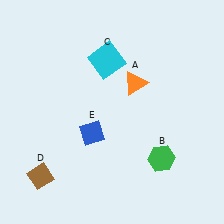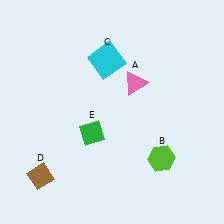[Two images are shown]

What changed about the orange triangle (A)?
In Image 1, A is orange. In Image 2, it changed to pink.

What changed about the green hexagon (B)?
In Image 1, B is green. In Image 2, it changed to lime.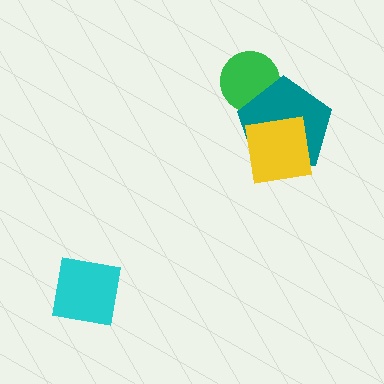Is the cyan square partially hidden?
No, no other shape covers it.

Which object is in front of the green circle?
The teal pentagon is in front of the green circle.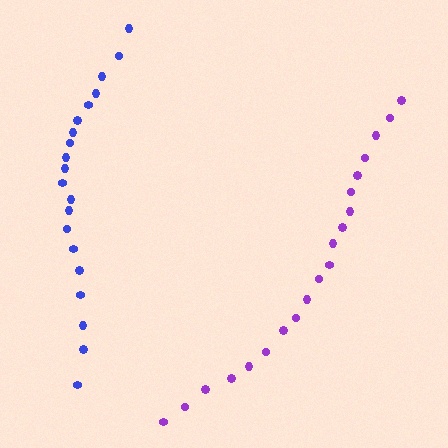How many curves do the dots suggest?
There are 2 distinct paths.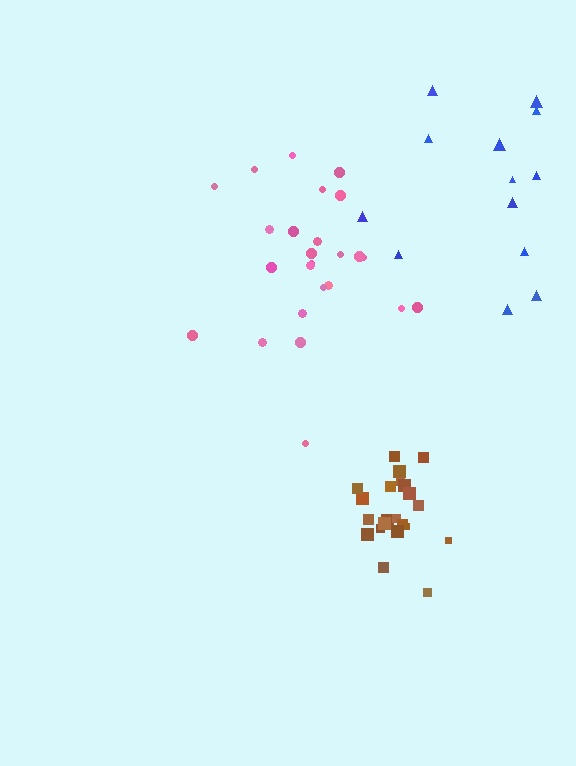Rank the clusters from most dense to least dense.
brown, pink, blue.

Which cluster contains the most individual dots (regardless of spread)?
Pink (25).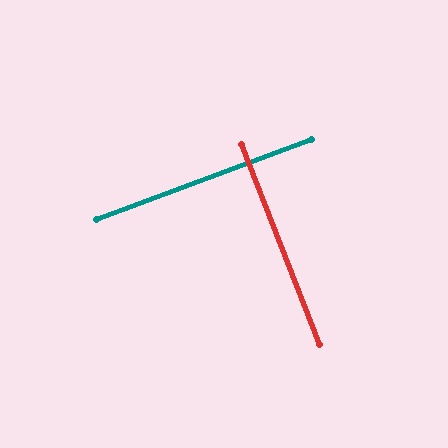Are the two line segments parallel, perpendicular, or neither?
Perpendicular — they meet at approximately 89°.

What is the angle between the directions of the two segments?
Approximately 89 degrees.